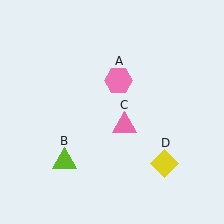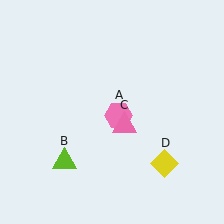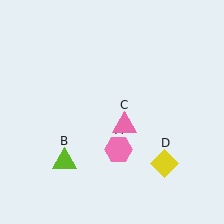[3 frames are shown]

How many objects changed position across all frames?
1 object changed position: pink hexagon (object A).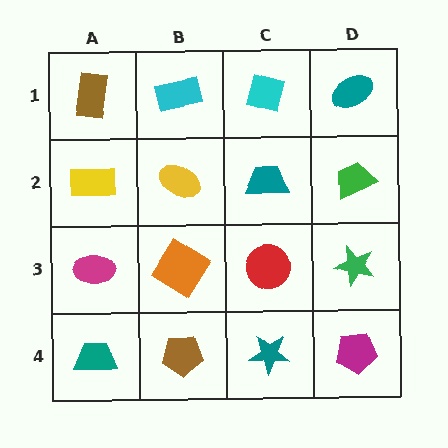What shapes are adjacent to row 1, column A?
A yellow rectangle (row 2, column A), a cyan rectangle (row 1, column B).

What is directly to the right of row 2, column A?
A yellow ellipse.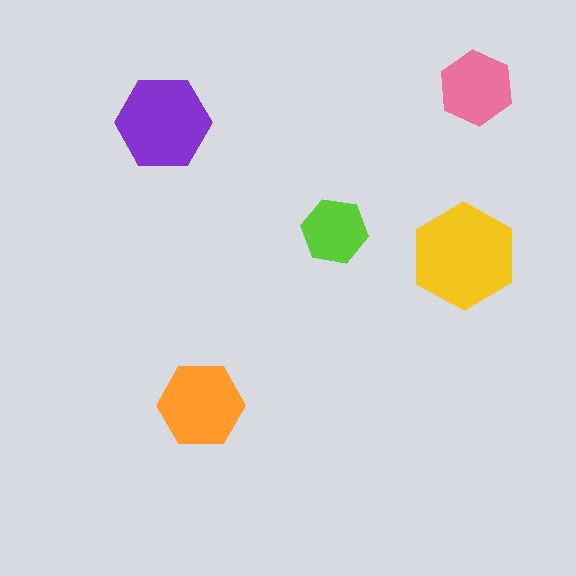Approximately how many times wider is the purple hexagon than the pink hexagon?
About 1.5 times wider.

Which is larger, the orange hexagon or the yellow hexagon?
The yellow one.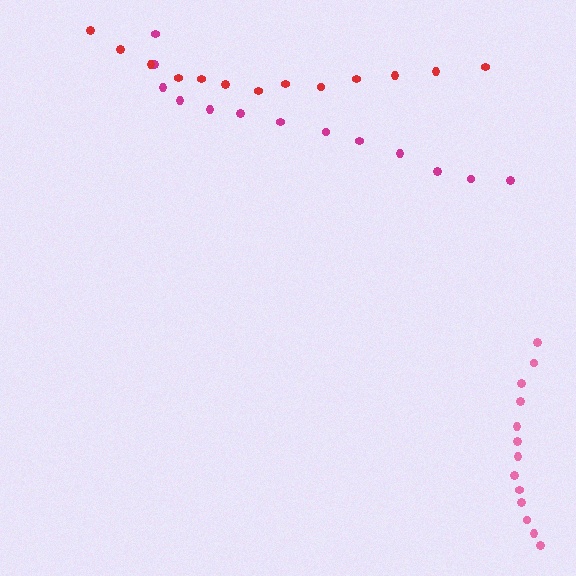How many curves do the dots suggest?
There are 3 distinct paths.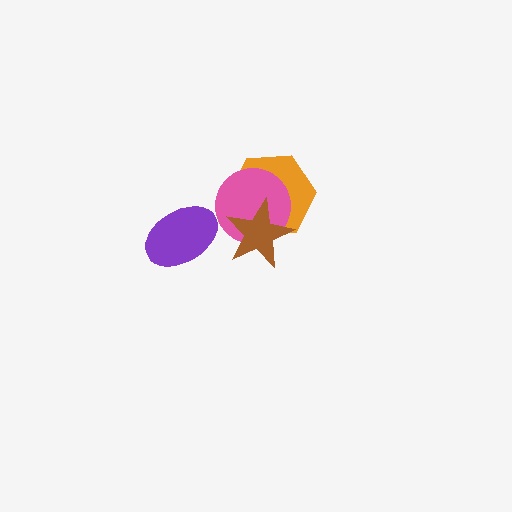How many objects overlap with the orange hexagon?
2 objects overlap with the orange hexagon.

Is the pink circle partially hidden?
Yes, it is partially covered by another shape.